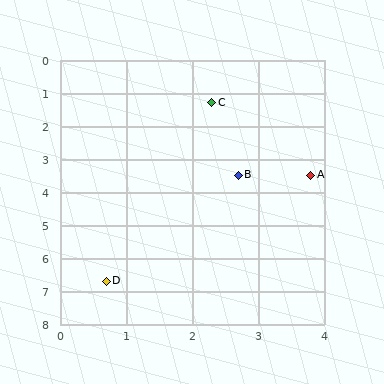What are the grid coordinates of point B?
Point B is at approximately (2.7, 3.5).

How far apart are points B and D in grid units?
Points B and D are about 3.8 grid units apart.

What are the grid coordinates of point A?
Point A is at approximately (3.8, 3.5).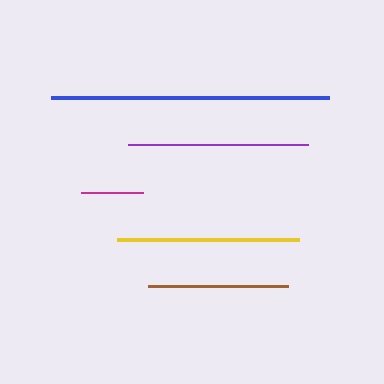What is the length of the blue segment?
The blue segment is approximately 278 pixels long.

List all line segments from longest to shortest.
From longest to shortest: blue, yellow, purple, brown, magenta.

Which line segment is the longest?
The blue line is the longest at approximately 278 pixels.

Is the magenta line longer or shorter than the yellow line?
The yellow line is longer than the magenta line.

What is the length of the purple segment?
The purple segment is approximately 180 pixels long.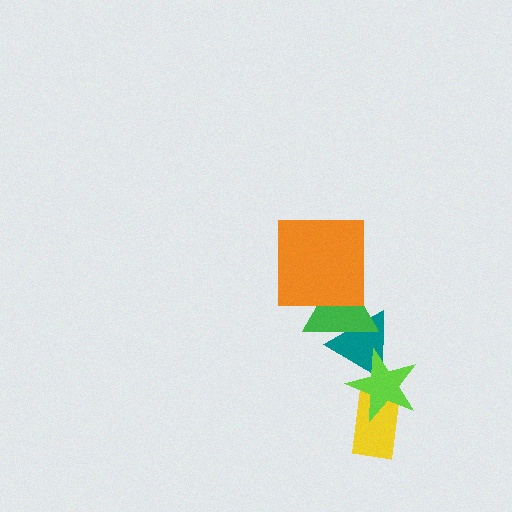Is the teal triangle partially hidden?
Yes, it is partially covered by another shape.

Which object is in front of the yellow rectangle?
The lime star is in front of the yellow rectangle.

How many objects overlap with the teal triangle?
2 objects overlap with the teal triangle.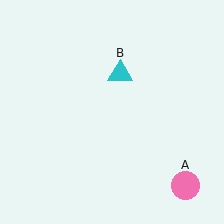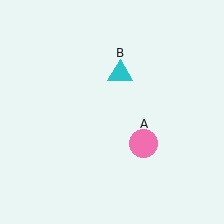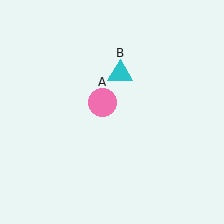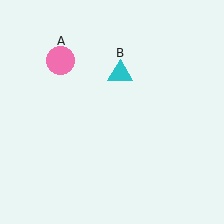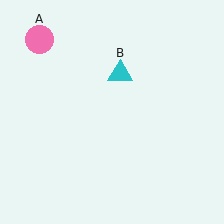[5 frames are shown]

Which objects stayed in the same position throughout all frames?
Cyan triangle (object B) remained stationary.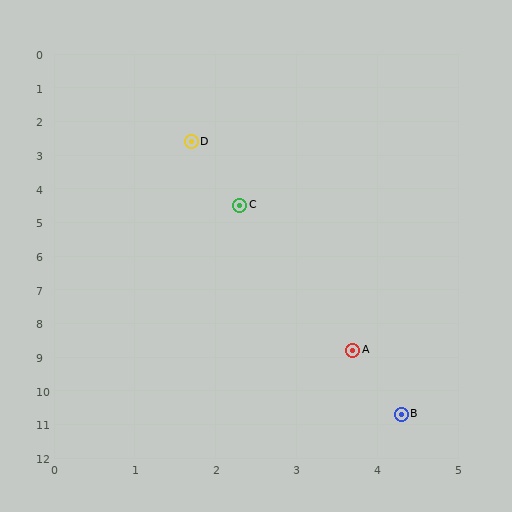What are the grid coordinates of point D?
Point D is at approximately (1.7, 2.6).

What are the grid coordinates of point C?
Point C is at approximately (2.3, 4.5).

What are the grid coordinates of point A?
Point A is at approximately (3.7, 8.8).